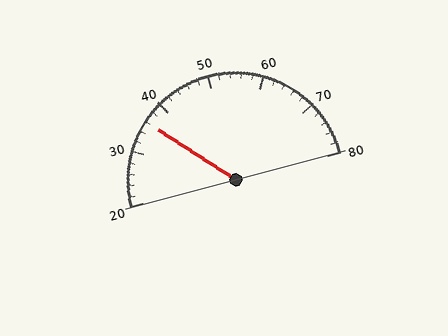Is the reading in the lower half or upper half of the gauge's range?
The reading is in the lower half of the range (20 to 80).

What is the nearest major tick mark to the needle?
The nearest major tick mark is 40.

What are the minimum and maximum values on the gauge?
The gauge ranges from 20 to 80.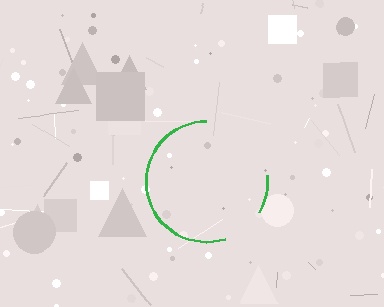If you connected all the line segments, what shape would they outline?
They would outline a circle.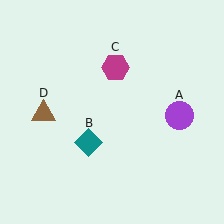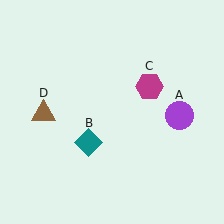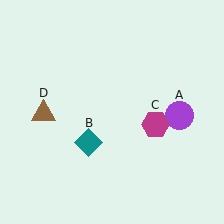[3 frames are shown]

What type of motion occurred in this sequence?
The magenta hexagon (object C) rotated clockwise around the center of the scene.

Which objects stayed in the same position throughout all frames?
Purple circle (object A) and teal diamond (object B) and brown triangle (object D) remained stationary.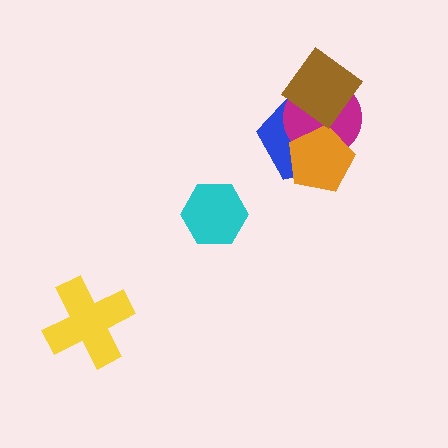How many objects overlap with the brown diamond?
2 objects overlap with the brown diamond.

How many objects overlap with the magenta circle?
3 objects overlap with the magenta circle.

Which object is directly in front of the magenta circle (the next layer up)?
The orange pentagon is directly in front of the magenta circle.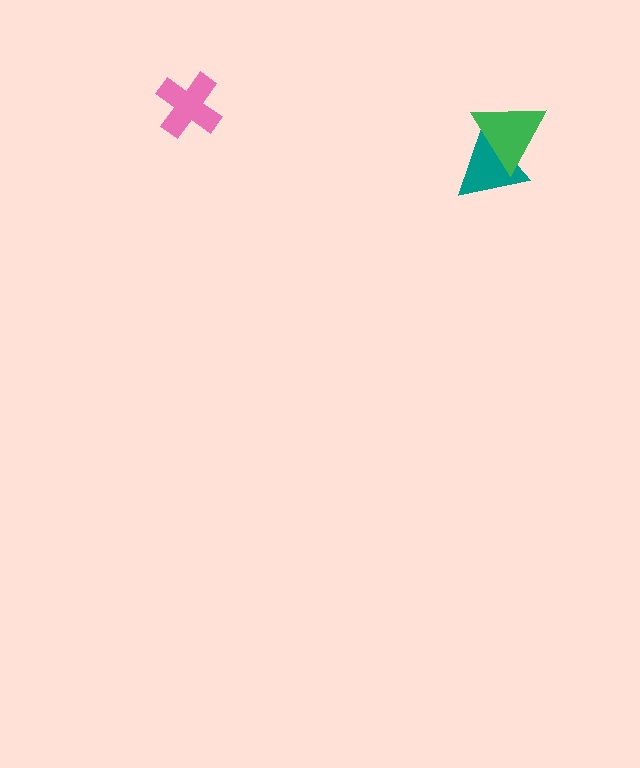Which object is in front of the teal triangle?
The green triangle is in front of the teal triangle.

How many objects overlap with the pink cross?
0 objects overlap with the pink cross.